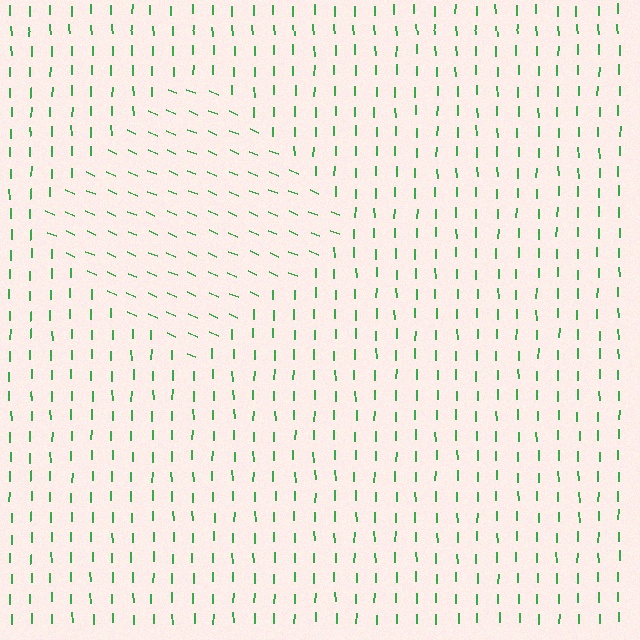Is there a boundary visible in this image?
Yes, there is a texture boundary formed by a change in line orientation.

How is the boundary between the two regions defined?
The boundary is defined purely by a change in line orientation (approximately 67 degrees difference). All lines are the same color and thickness.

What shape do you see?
I see a diamond.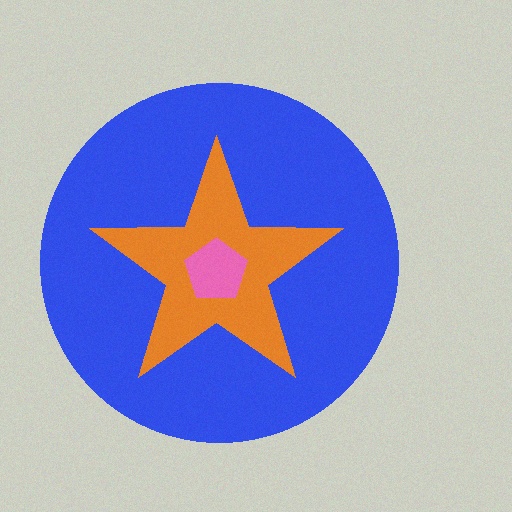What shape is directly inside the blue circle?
The orange star.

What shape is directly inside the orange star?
The pink pentagon.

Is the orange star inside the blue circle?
Yes.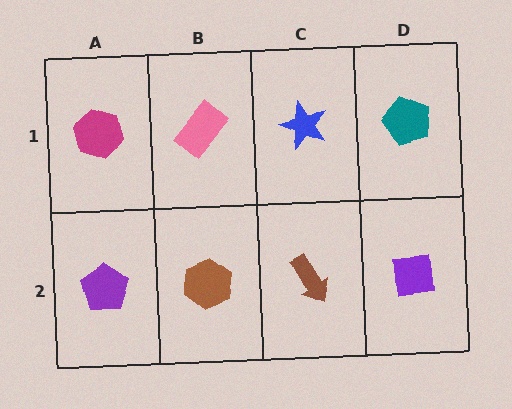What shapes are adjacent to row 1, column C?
A brown arrow (row 2, column C), a pink rectangle (row 1, column B), a teal pentagon (row 1, column D).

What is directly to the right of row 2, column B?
A brown arrow.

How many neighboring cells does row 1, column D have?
2.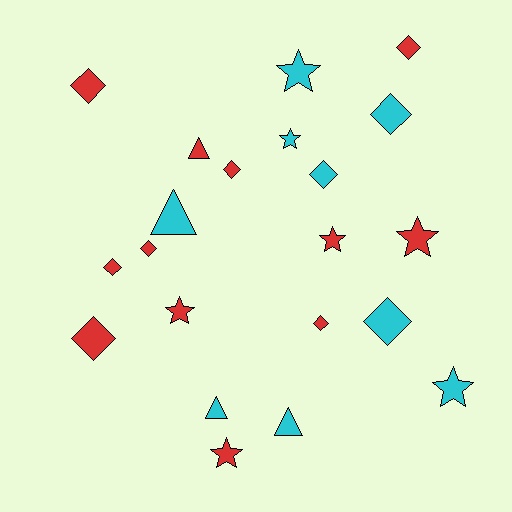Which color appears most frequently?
Red, with 12 objects.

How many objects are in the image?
There are 21 objects.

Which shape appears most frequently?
Diamond, with 10 objects.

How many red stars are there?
There are 4 red stars.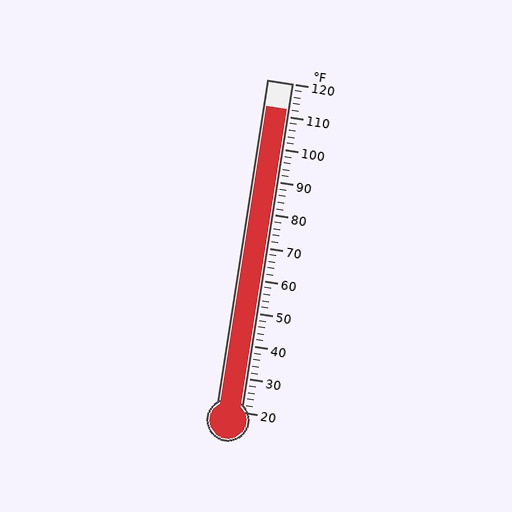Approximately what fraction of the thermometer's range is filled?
The thermometer is filled to approximately 90% of its range.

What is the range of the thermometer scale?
The thermometer scale ranges from 20°F to 120°F.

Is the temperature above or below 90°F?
The temperature is above 90°F.